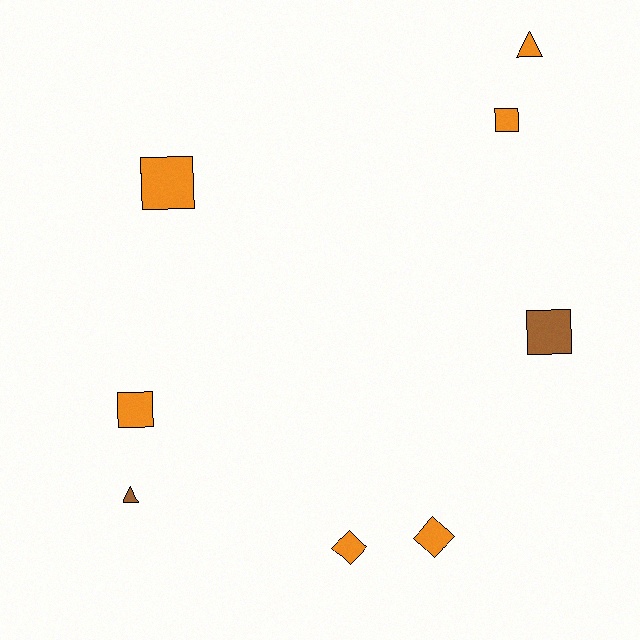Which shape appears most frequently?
Square, with 4 objects.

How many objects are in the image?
There are 8 objects.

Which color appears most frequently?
Orange, with 6 objects.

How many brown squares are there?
There is 1 brown square.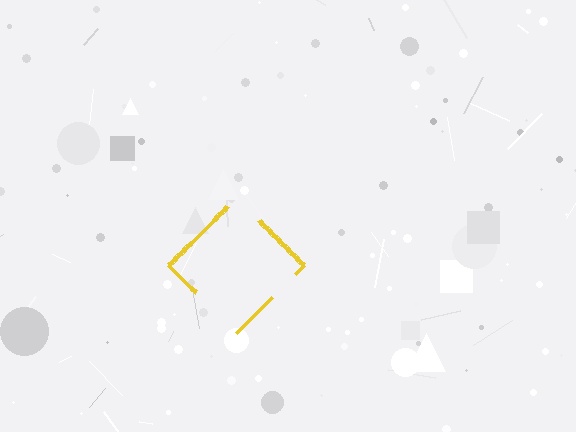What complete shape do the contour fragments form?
The contour fragments form a diamond.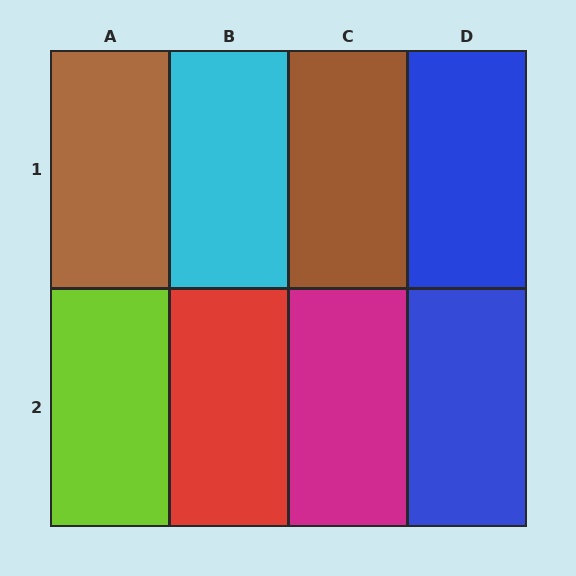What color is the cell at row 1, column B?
Cyan.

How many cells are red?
1 cell is red.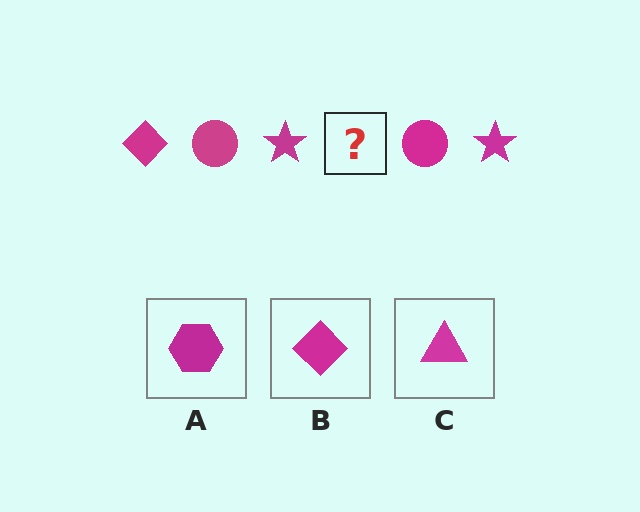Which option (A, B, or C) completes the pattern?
B.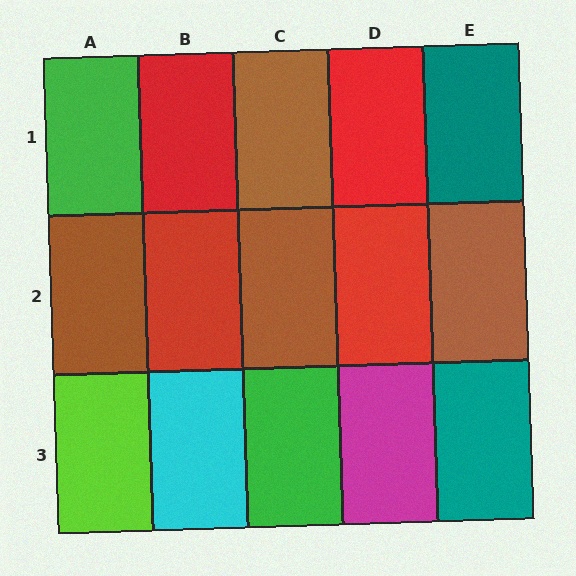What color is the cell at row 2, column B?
Red.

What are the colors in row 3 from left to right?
Lime, cyan, green, magenta, teal.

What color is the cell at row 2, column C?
Brown.